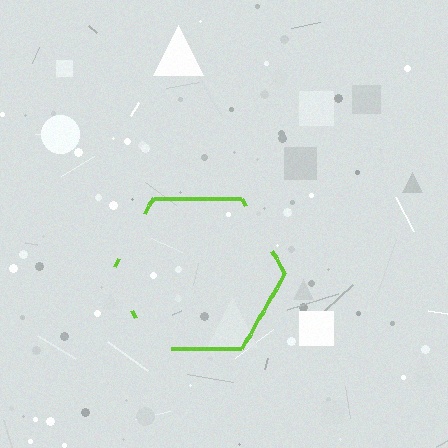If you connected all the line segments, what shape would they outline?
They would outline a hexagon.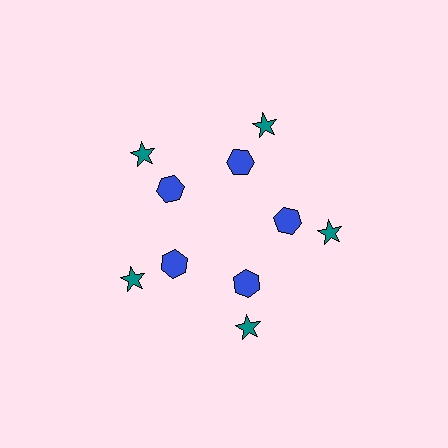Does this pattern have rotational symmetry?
Yes, this pattern has 5-fold rotational symmetry. It looks the same after rotating 72 degrees around the center.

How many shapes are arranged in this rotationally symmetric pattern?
There are 10 shapes, arranged in 5 groups of 2.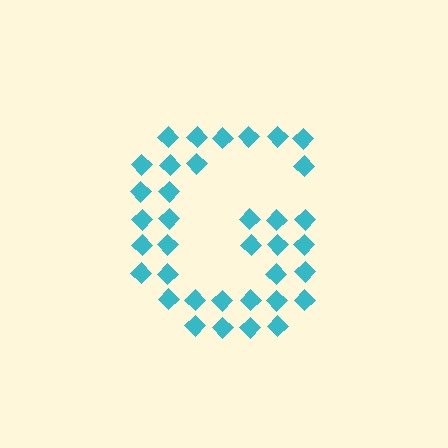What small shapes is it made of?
It is made of small diamonds.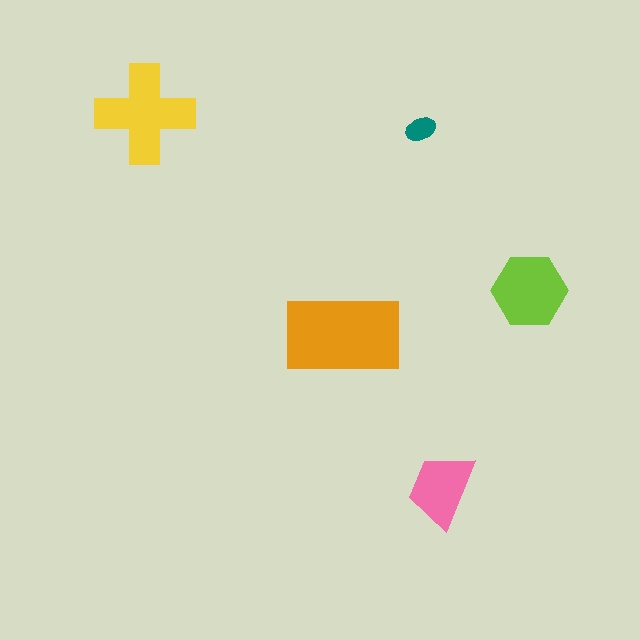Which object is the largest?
The orange rectangle.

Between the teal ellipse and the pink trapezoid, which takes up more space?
The pink trapezoid.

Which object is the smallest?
The teal ellipse.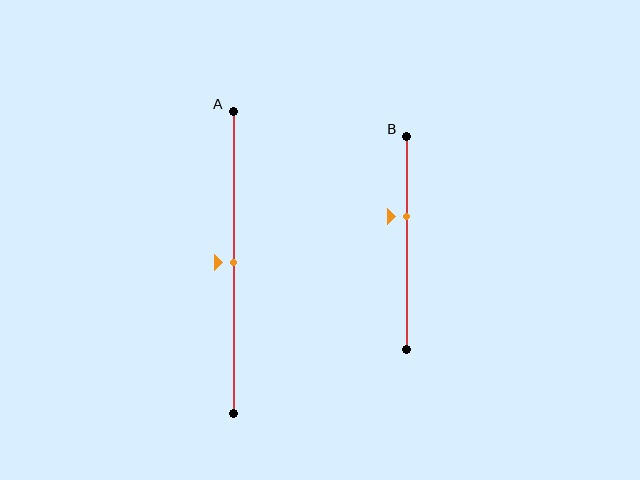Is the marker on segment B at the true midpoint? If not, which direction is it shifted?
No, the marker on segment B is shifted upward by about 12% of the segment length.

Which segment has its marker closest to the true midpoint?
Segment A has its marker closest to the true midpoint.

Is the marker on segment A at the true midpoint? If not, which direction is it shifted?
Yes, the marker on segment A is at the true midpoint.